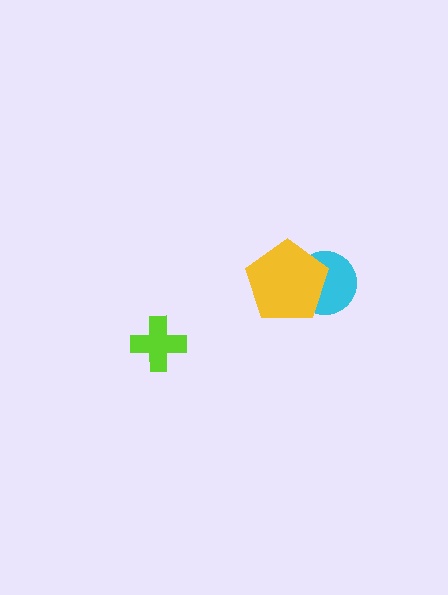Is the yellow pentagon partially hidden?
No, no other shape covers it.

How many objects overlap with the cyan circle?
1 object overlaps with the cyan circle.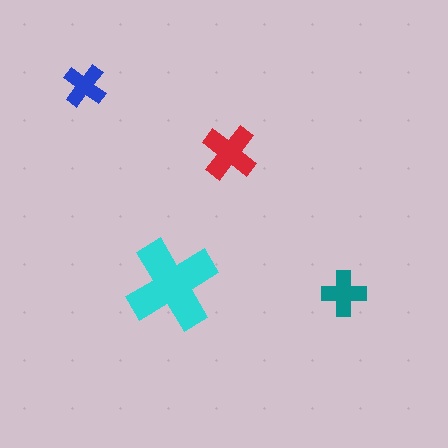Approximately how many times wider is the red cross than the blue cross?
About 1.5 times wider.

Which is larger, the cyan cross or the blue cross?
The cyan one.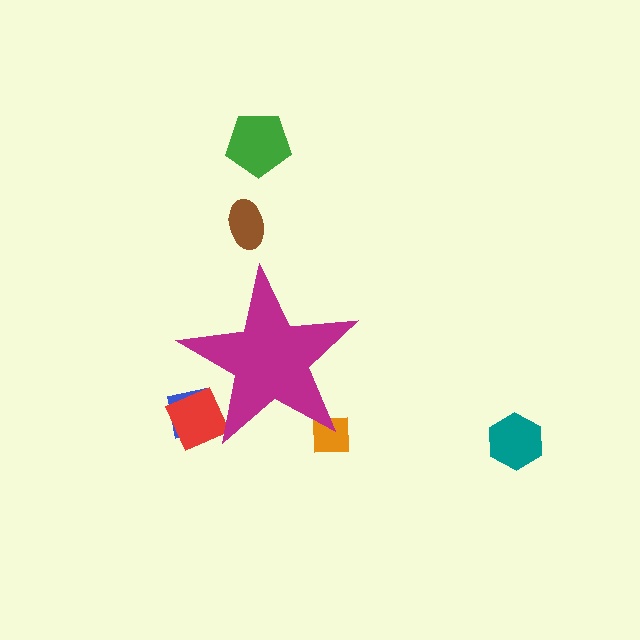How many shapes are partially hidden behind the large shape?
3 shapes are partially hidden.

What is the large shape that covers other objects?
A magenta star.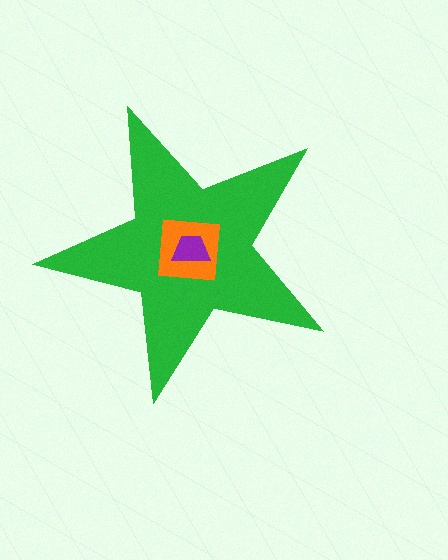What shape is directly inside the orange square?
The purple trapezoid.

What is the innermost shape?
The purple trapezoid.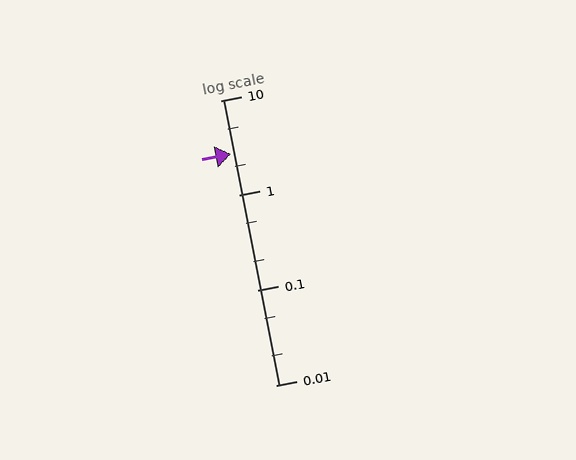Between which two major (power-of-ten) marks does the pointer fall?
The pointer is between 1 and 10.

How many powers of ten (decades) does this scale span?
The scale spans 3 decades, from 0.01 to 10.